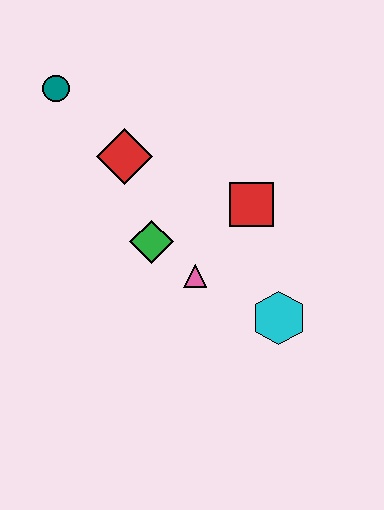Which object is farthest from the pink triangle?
The teal circle is farthest from the pink triangle.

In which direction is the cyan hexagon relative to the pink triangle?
The cyan hexagon is to the right of the pink triangle.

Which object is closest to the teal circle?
The red diamond is closest to the teal circle.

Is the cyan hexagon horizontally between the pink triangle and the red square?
No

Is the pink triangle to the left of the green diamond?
No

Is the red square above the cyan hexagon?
Yes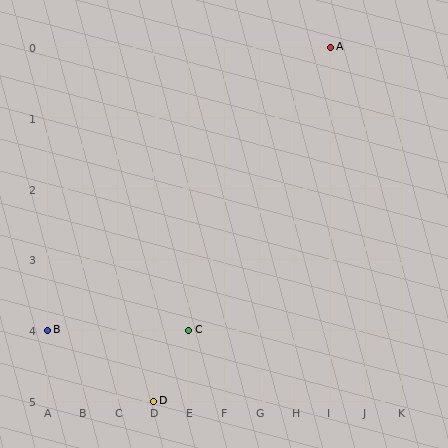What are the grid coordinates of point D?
Point D is at grid coordinates (D, 5).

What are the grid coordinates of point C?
Point C is at grid coordinates (E, 4).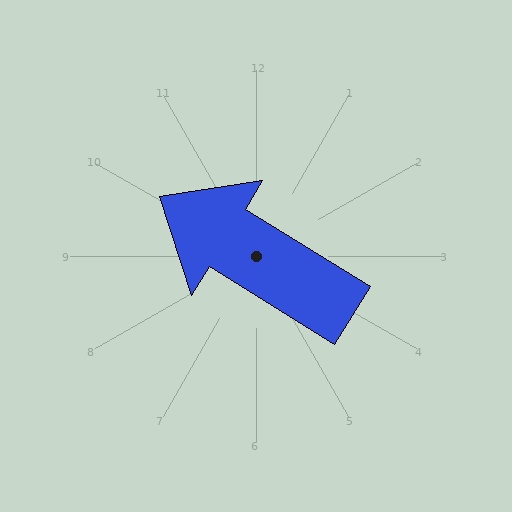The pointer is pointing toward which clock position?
Roughly 10 o'clock.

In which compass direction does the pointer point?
Northwest.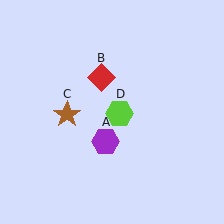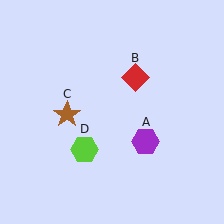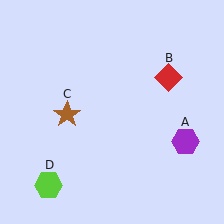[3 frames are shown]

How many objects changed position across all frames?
3 objects changed position: purple hexagon (object A), red diamond (object B), lime hexagon (object D).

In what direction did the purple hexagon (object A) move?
The purple hexagon (object A) moved right.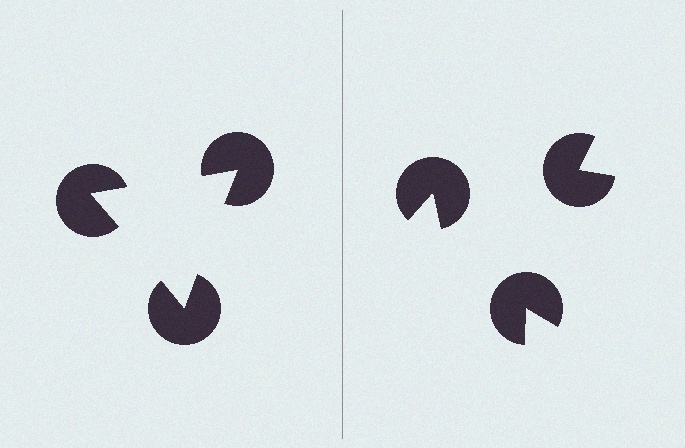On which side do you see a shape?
An illusory triangle appears on the left side. On the right side the wedge cuts are rotated, so no coherent shape forms.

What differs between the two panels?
The pac-man discs are positioned identically on both sides; only the wedge orientations differ. On the left they align to a triangle; on the right they are misaligned.